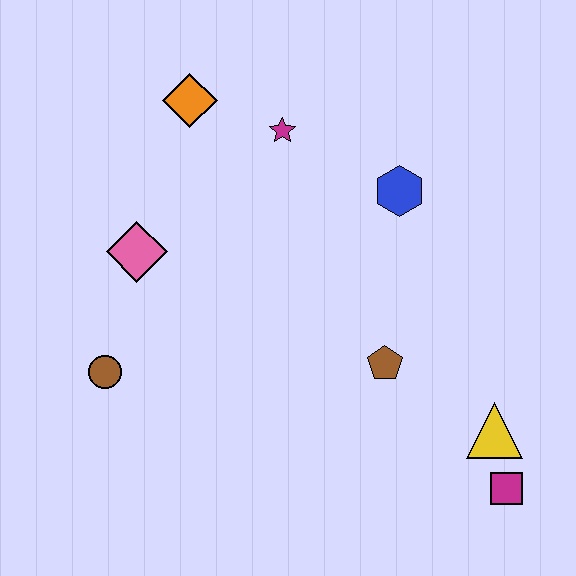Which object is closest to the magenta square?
The yellow triangle is closest to the magenta square.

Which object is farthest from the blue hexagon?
The brown circle is farthest from the blue hexagon.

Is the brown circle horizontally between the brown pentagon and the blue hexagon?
No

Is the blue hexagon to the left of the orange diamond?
No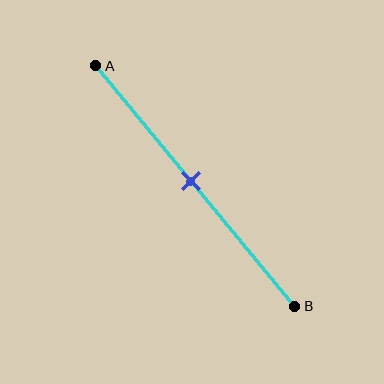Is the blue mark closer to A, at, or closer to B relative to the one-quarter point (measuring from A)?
The blue mark is closer to point B than the one-quarter point of segment AB.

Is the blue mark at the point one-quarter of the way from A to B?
No, the mark is at about 50% from A, not at the 25% one-quarter point.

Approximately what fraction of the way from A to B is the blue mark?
The blue mark is approximately 50% of the way from A to B.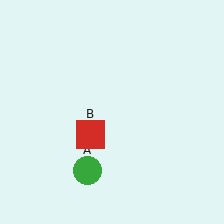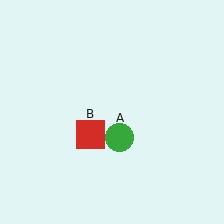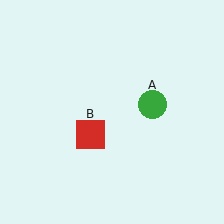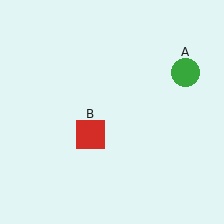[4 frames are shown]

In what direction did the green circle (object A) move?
The green circle (object A) moved up and to the right.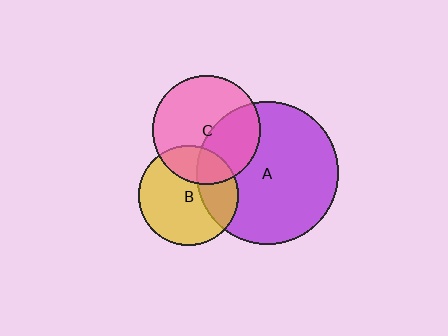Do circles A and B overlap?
Yes.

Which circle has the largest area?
Circle A (purple).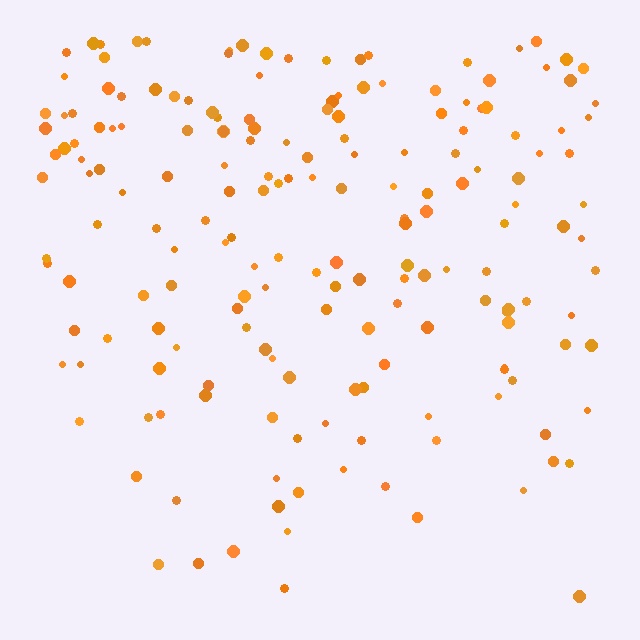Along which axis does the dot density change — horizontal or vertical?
Vertical.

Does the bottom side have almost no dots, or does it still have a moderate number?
Still a moderate number, just noticeably fewer than the top.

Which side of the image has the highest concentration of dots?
The top.